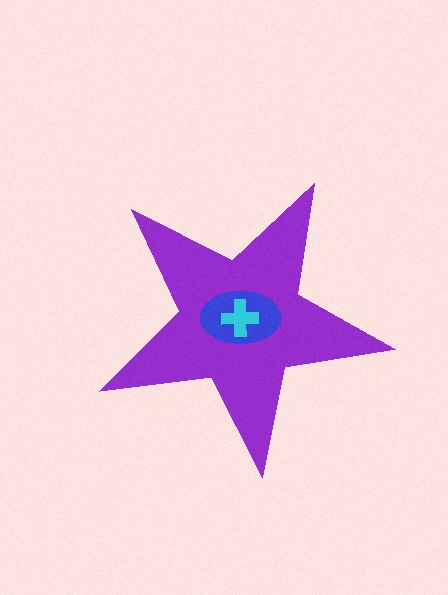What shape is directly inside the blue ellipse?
The cyan cross.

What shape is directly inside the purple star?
The blue ellipse.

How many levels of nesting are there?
3.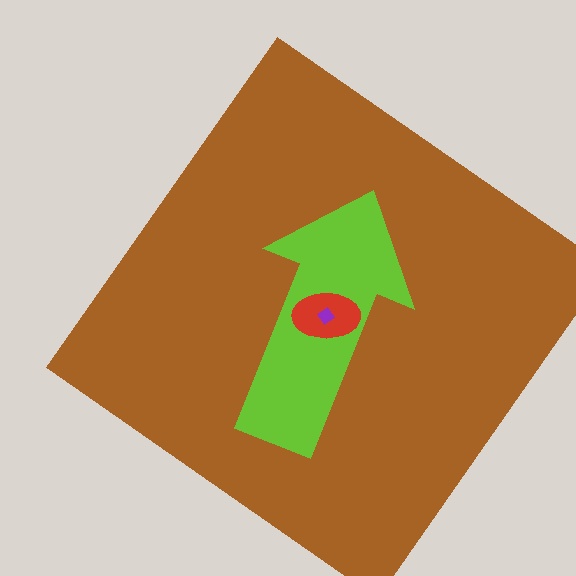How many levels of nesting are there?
4.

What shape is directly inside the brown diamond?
The lime arrow.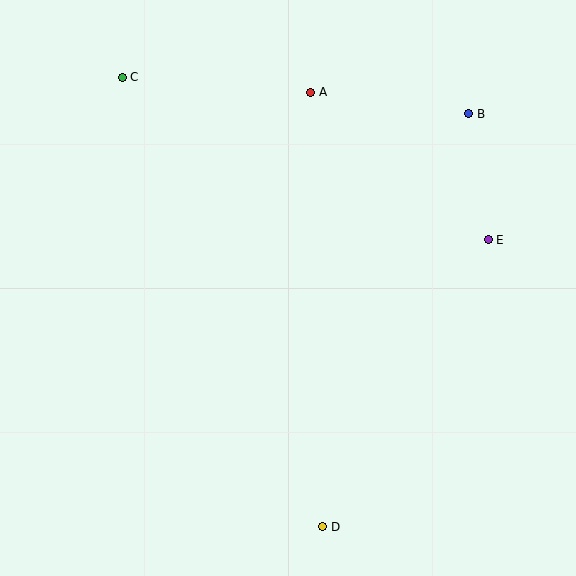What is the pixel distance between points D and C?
The distance between D and C is 492 pixels.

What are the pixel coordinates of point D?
Point D is at (323, 527).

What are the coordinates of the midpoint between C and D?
The midpoint between C and D is at (222, 302).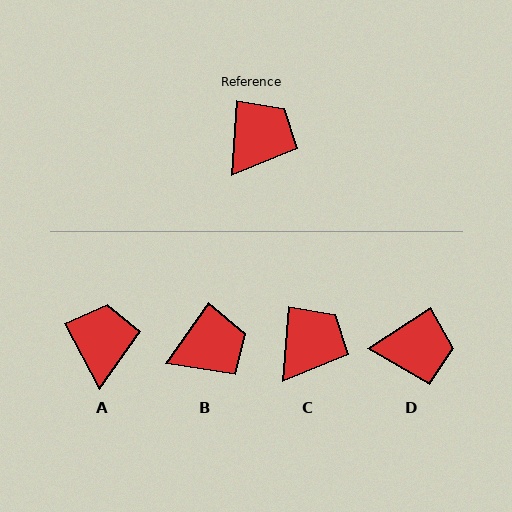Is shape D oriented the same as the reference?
No, it is off by about 52 degrees.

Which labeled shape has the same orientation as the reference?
C.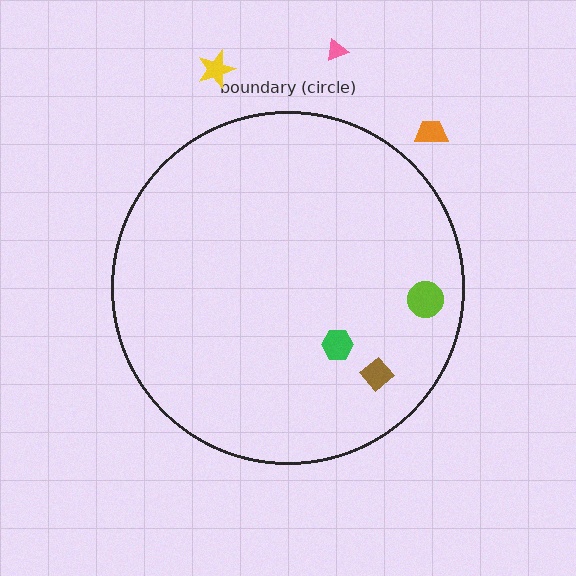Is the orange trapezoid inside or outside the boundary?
Outside.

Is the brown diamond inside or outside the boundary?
Inside.